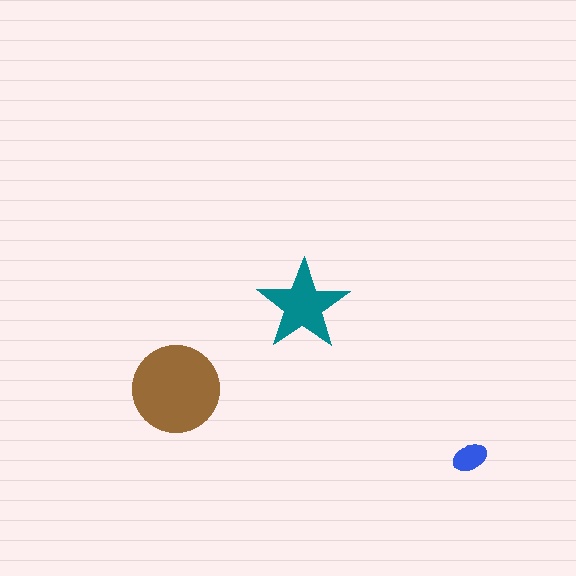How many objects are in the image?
There are 3 objects in the image.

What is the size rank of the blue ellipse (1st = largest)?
3rd.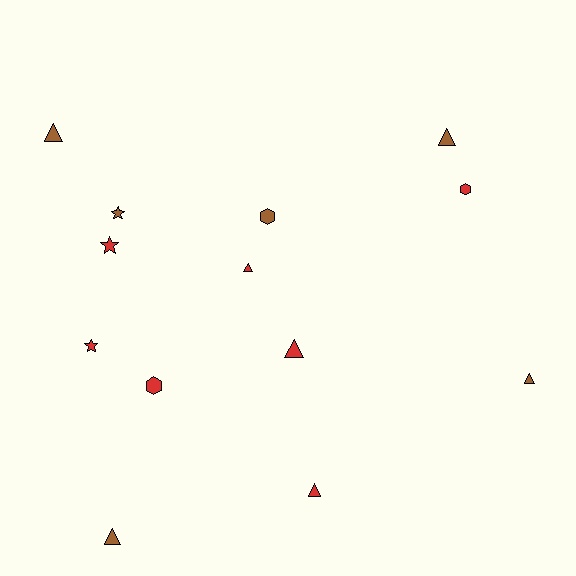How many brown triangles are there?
There are 4 brown triangles.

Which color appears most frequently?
Red, with 7 objects.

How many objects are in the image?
There are 13 objects.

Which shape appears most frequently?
Triangle, with 7 objects.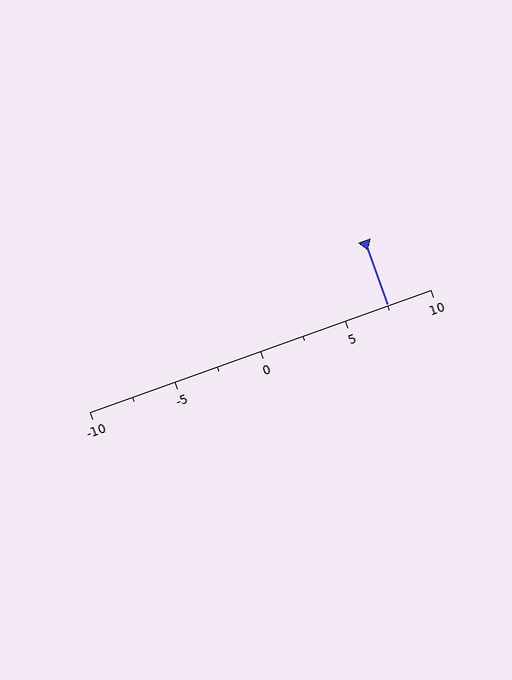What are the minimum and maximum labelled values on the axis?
The axis runs from -10 to 10.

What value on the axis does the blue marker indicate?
The marker indicates approximately 7.5.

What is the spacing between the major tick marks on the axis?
The major ticks are spaced 5 apart.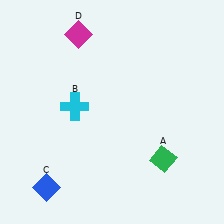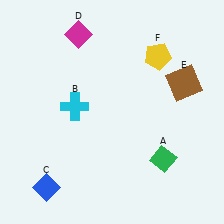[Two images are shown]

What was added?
A brown square (E), a yellow pentagon (F) were added in Image 2.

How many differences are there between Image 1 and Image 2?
There are 2 differences between the two images.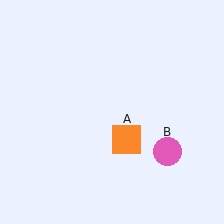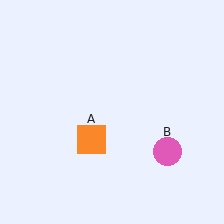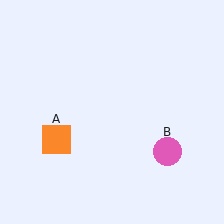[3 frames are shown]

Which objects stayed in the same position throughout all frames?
Pink circle (object B) remained stationary.